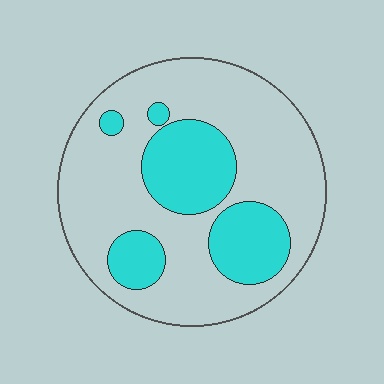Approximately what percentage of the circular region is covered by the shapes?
Approximately 30%.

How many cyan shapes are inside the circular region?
5.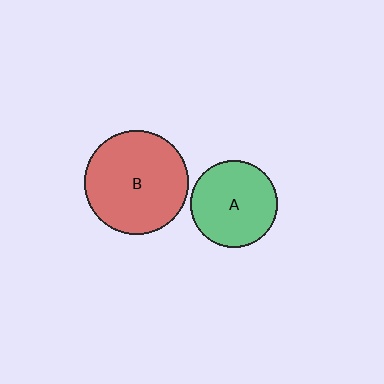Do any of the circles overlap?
No, none of the circles overlap.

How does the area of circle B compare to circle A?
Approximately 1.4 times.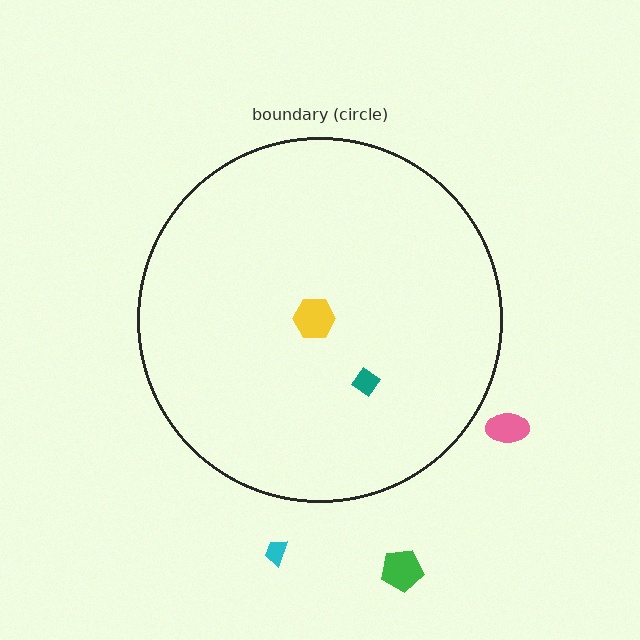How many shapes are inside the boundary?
2 inside, 3 outside.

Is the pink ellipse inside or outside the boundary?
Outside.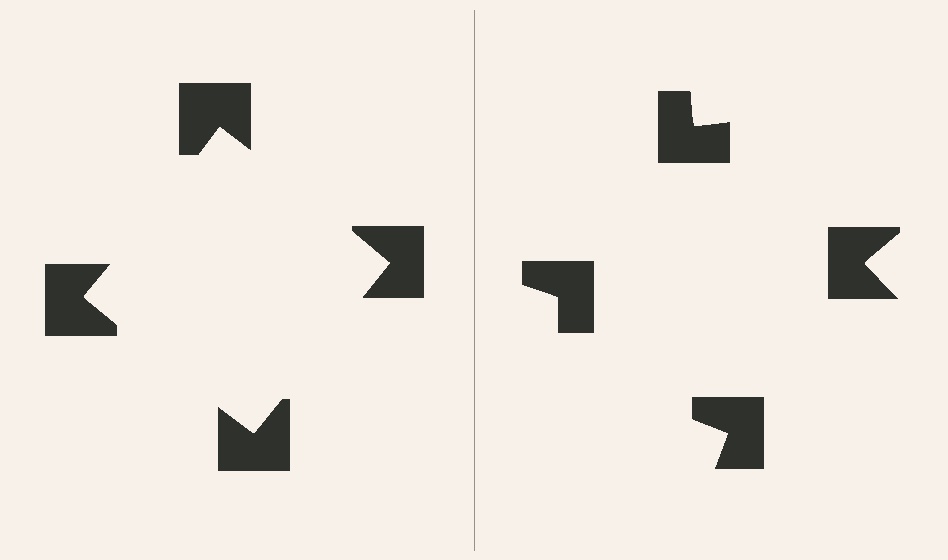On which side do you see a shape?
An illusory square appears on the left side. On the right side the wedge cuts are rotated, so no coherent shape forms.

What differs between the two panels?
The notched squares are positioned identically on both sides; only the wedge orientations differ. On the left they align to a square; on the right they are misaligned.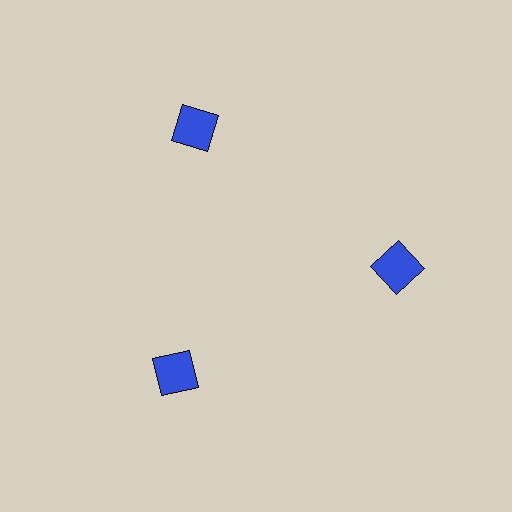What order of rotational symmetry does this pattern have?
This pattern has 3-fold rotational symmetry.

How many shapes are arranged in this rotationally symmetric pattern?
There are 3 shapes, arranged in 3 groups of 1.